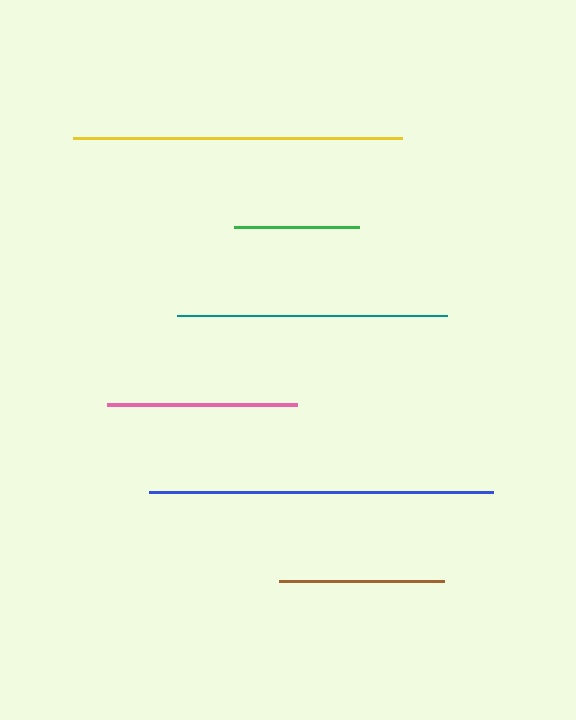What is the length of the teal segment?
The teal segment is approximately 270 pixels long.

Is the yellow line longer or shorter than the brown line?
The yellow line is longer than the brown line.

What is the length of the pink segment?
The pink segment is approximately 191 pixels long.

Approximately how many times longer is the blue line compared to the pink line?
The blue line is approximately 1.8 times the length of the pink line.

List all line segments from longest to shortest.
From longest to shortest: blue, yellow, teal, pink, brown, green.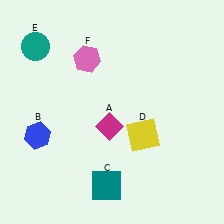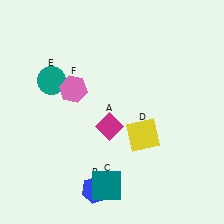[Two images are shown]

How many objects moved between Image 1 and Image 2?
3 objects moved between the two images.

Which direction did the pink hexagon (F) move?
The pink hexagon (F) moved down.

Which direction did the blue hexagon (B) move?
The blue hexagon (B) moved right.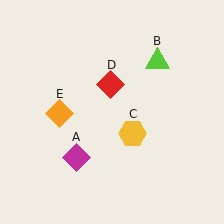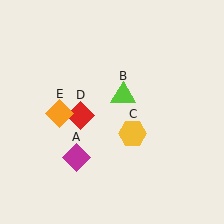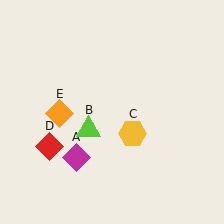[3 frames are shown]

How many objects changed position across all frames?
2 objects changed position: lime triangle (object B), red diamond (object D).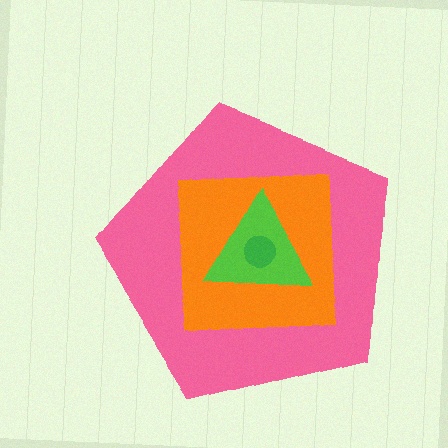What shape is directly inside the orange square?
The lime triangle.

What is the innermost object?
The green circle.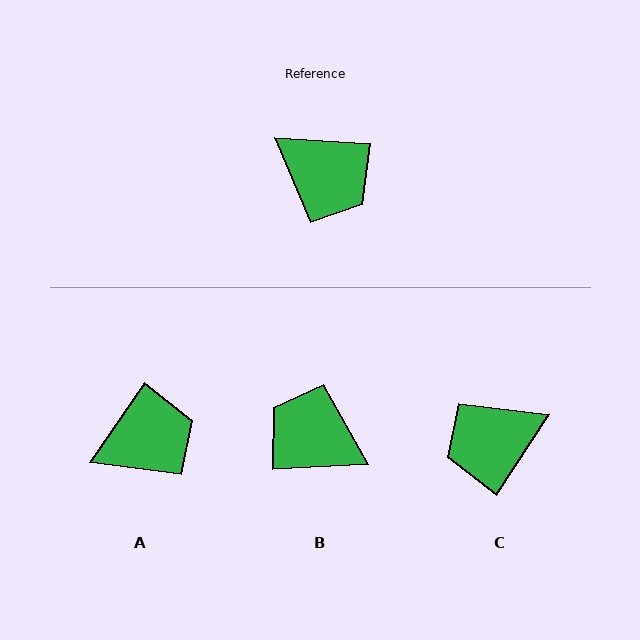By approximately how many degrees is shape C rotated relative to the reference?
Approximately 120 degrees clockwise.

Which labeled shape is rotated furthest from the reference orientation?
B, about 174 degrees away.